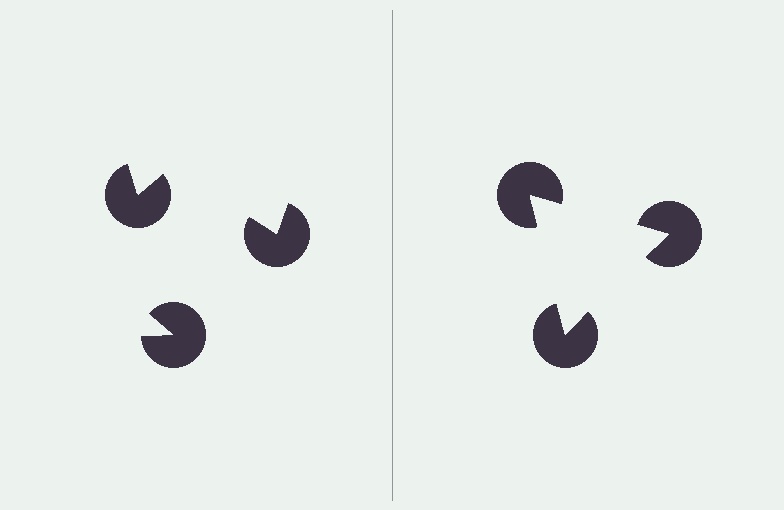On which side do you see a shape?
An illusory triangle appears on the right side. On the left side the wedge cuts are rotated, so no coherent shape forms.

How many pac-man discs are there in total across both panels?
6 — 3 on each side.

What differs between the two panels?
The pac-man discs are positioned identically on both sides; only the wedge orientations differ. On the right they align to a triangle; on the left they are misaligned.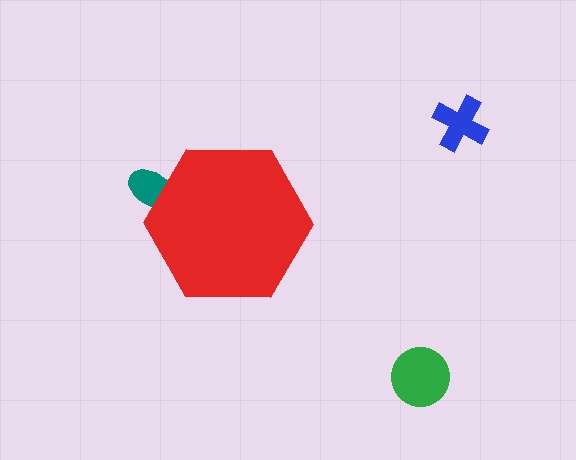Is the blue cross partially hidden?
No, the blue cross is fully visible.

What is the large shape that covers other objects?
A red hexagon.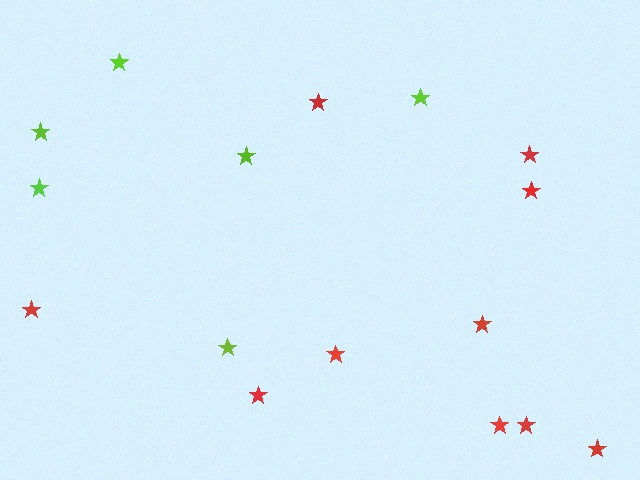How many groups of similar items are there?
There are 2 groups: one group of red stars (10) and one group of lime stars (6).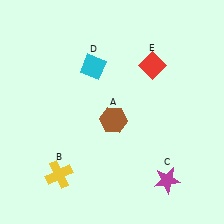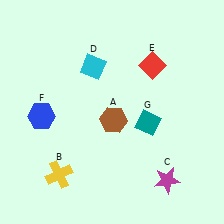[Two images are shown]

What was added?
A blue hexagon (F), a teal diamond (G) were added in Image 2.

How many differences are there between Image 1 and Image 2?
There are 2 differences between the two images.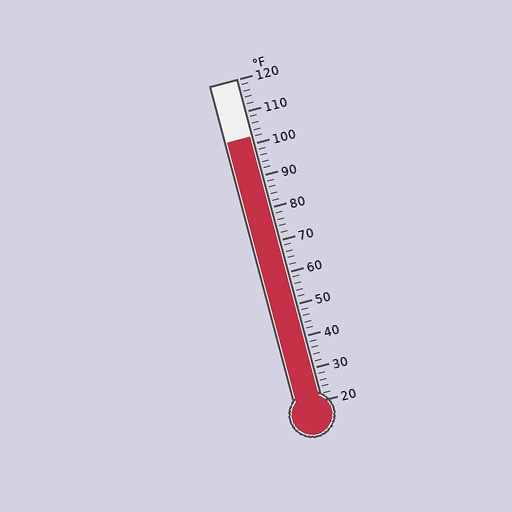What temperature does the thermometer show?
The thermometer shows approximately 102°F.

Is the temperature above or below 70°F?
The temperature is above 70°F.